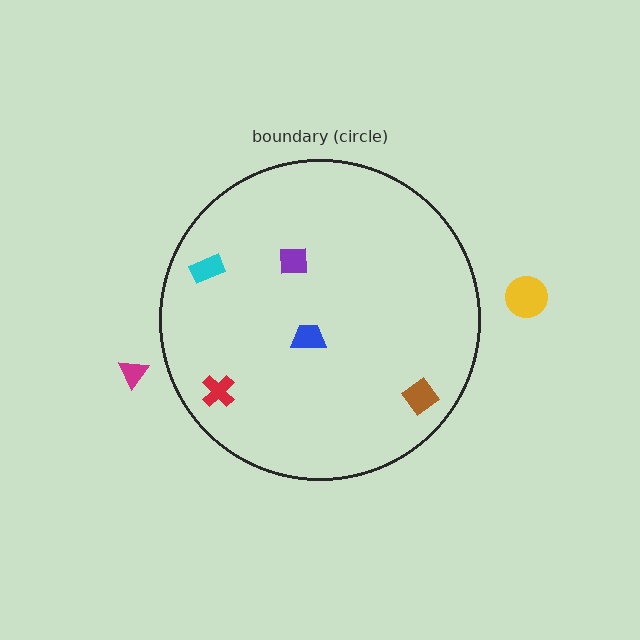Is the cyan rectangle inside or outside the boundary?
Inside.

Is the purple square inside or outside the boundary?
Inside.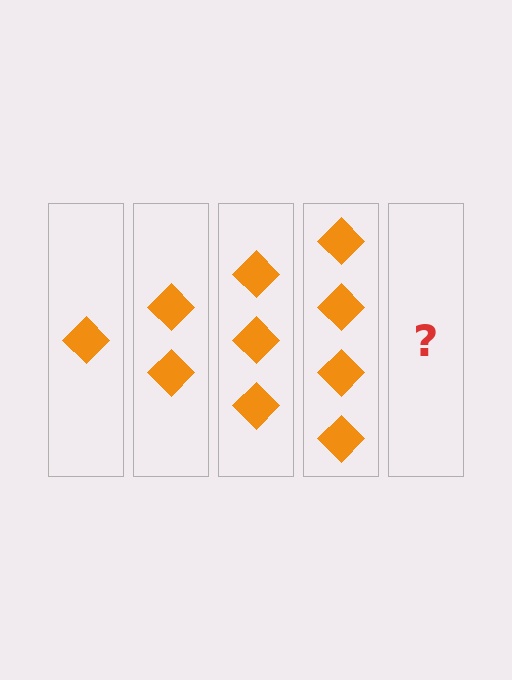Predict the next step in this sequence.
The next step is 5 diamonds.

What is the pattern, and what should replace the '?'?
The pattern is that each step adds one more diamond. The '?' should be 5 diamonds.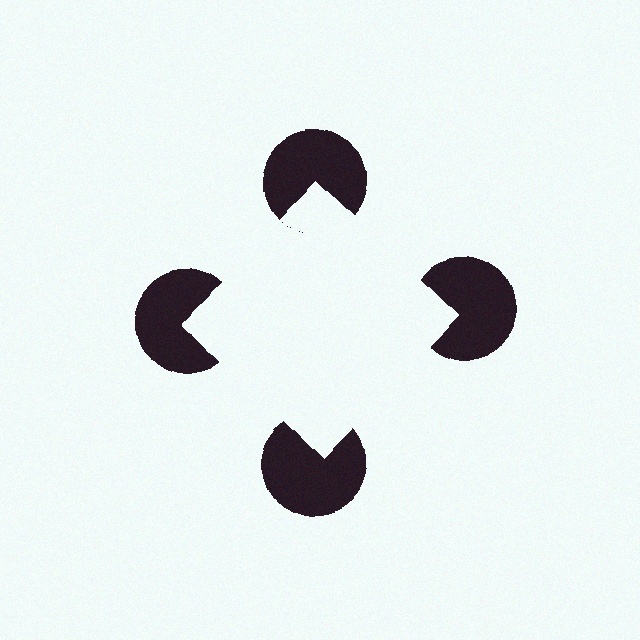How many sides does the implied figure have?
4 sides.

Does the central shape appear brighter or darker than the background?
It typically appears slightly brighter than the background, even though no actual brightness change is drawn.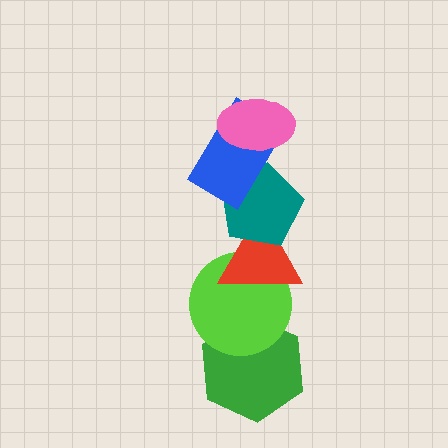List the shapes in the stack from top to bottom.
From top to bottom: the pink ellipse, the blue rectangle, the teal pentagon, the red triangle, the lime circle, the green hexagon.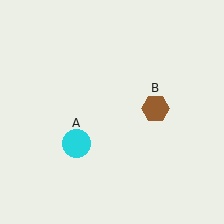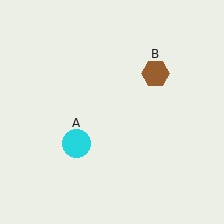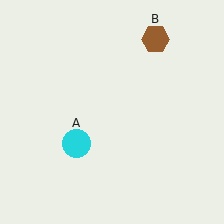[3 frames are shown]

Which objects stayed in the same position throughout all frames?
Cyan circle (object A) remained stationary.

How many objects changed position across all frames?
1 object changed position: brown hexagon (object B).